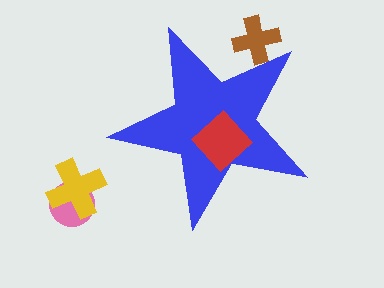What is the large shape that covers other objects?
A blue star.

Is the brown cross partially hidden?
Yes, the brown cross is partially hidden behind the blue star.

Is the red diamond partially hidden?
No, the red diamond is fully visible.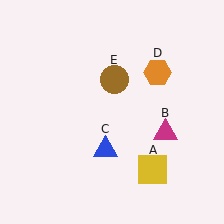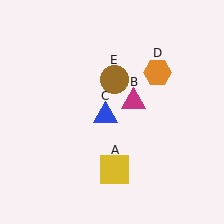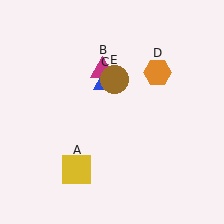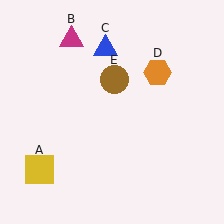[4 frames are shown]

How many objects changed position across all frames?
3 objects changed position: yellow square (object A), magenta triangle (object B), blue triangle (object C).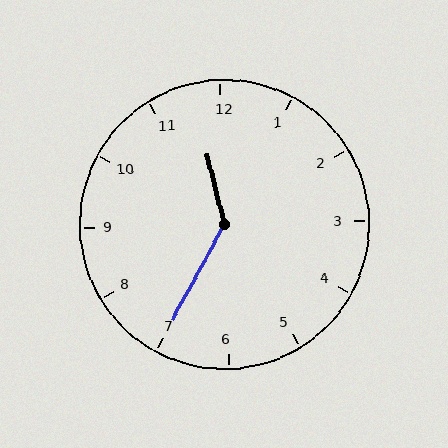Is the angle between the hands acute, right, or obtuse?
It is obtuse.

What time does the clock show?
11:35.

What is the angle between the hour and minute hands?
Approximately 138 degrees.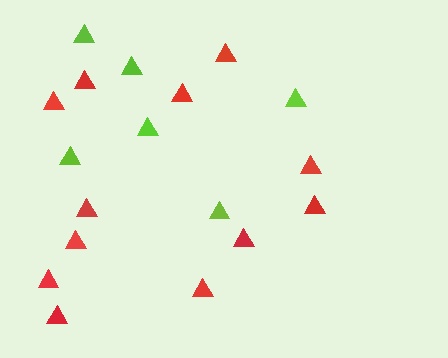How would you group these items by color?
There are 2 groups: one group of red triangles (12) and one group of lime triangles (6).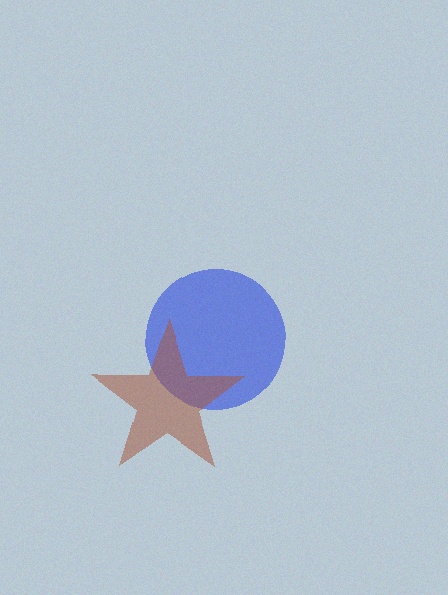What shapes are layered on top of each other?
The layered shapes are: a blue circle, a brown star.